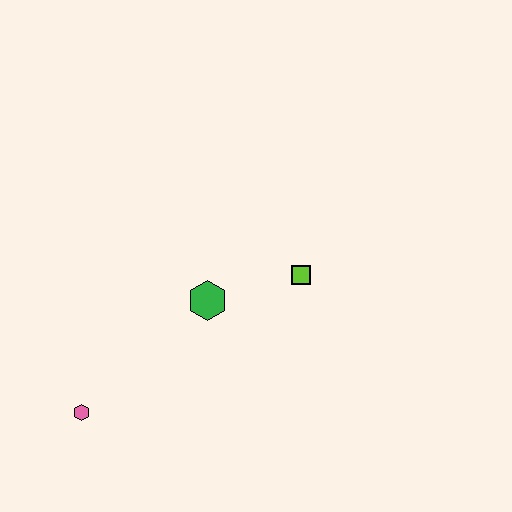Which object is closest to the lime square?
The green hexagon is closest to the lime square.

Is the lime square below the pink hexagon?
No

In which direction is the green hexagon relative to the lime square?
The green hexagon is to the left of the lime square.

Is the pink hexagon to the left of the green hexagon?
Yes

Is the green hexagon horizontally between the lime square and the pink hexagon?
Yes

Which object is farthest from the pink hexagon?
The lime square is farthest from the pink hexagon.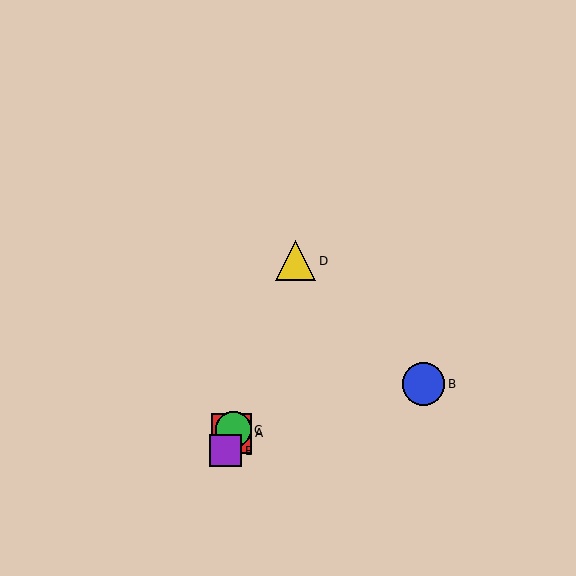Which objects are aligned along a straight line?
Objects A, C, D, E are aligned along a straight line.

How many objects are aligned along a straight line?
4 objects (A, C, D, E) are aligned along a straight line.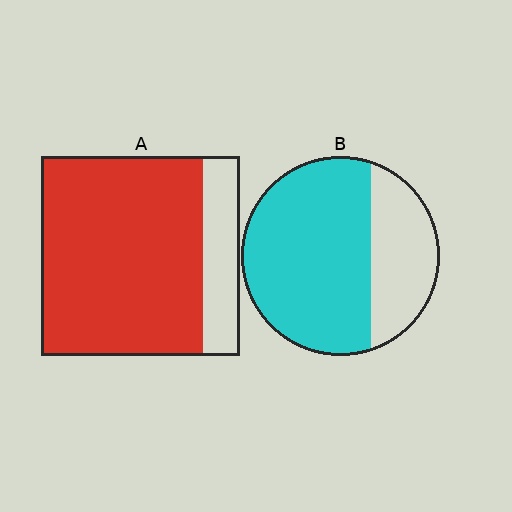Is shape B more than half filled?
Yes.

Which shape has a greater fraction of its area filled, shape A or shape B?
Shape A.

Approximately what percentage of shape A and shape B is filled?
A is approximately 80% and B is approximately 70%.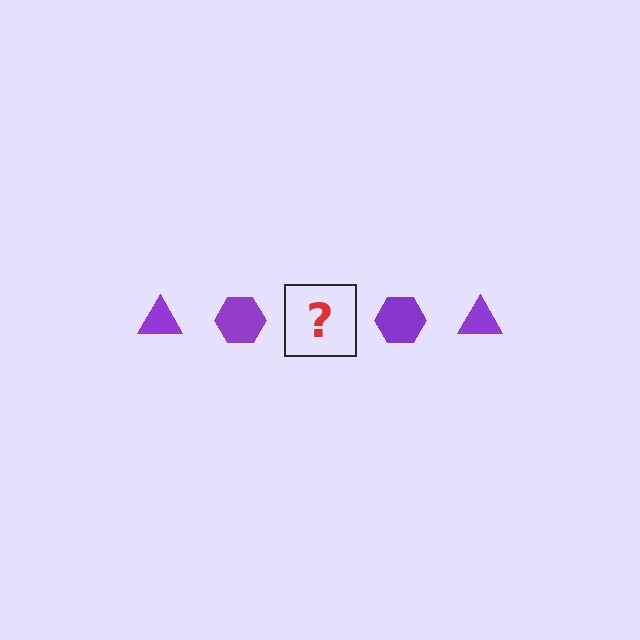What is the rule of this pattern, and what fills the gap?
The rule is that the pattern cycles through triangle, hexagon shapes in purple. The gap should be filled with a purple triangle.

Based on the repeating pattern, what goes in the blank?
The blank should be a purple triangle.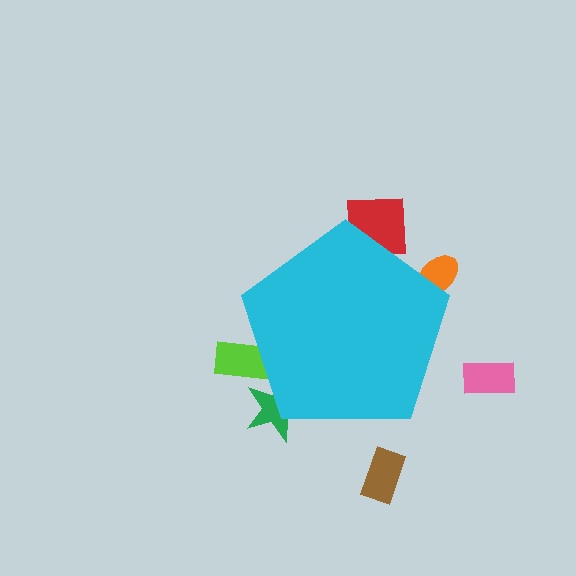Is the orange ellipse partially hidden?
Yes, the orange ellipse is partially hidden behind the cyan pentagon.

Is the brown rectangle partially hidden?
No, the brown rectangle is fully visible.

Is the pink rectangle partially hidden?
No, the pink rectangle is fully visible.